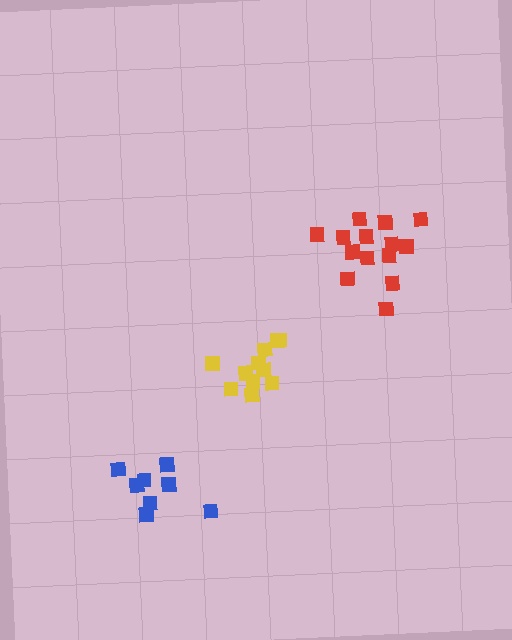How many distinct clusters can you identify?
There are 3 distinct clusters.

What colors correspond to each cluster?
The clusters are colored: red, blue, yellow.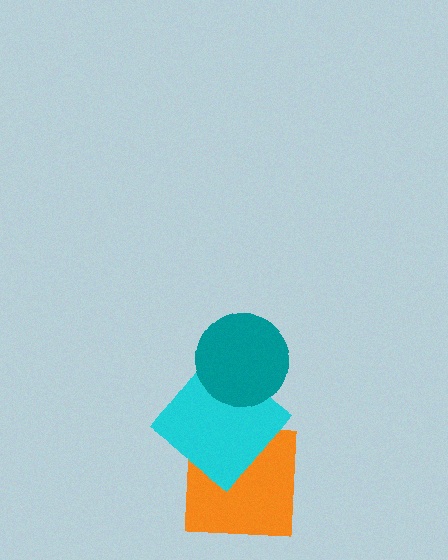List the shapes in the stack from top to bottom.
From top to bottom: the teal circle, the cyan diamond, the orange square.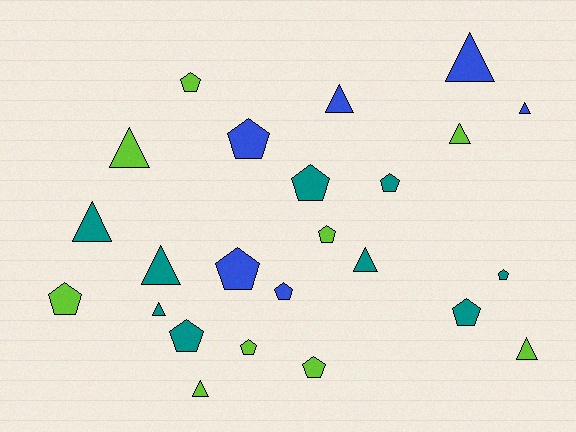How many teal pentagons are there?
There are 5 teal pentagons.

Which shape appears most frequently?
Pentagon, with 13 objects.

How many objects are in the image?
There are 24 objects.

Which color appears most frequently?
Teal, with 9 objects.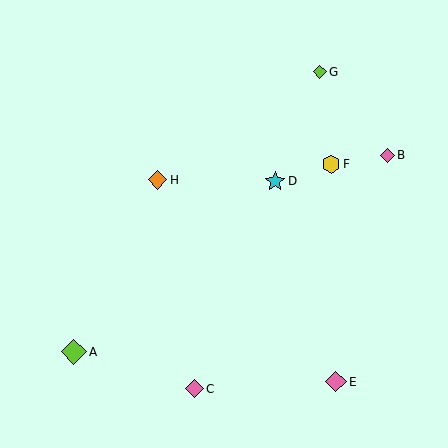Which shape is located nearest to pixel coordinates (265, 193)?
The cyan star (labeled D) at (275, 181) is nearest to that location.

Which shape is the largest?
The lime diamond (labeled A) is the largest.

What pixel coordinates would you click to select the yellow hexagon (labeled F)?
Click at (331, 164) to select the yellow hexagon F.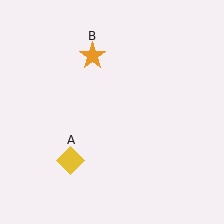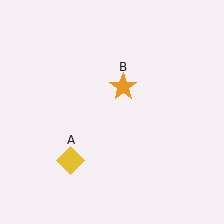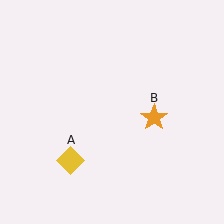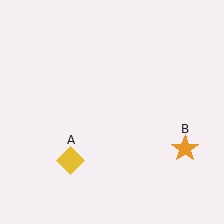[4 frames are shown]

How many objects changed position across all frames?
1 object changed position: orange star (object B).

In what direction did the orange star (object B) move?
The orange star (object B) moved down and to the right.